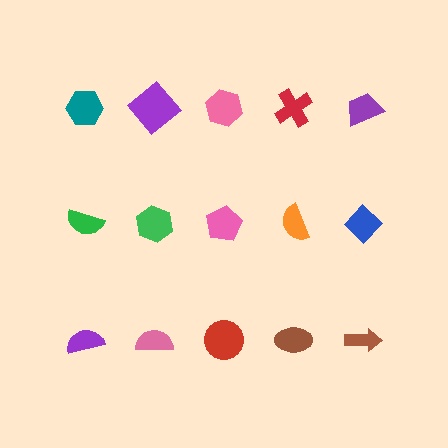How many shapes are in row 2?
5 shapes.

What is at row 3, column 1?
A purple semicircle.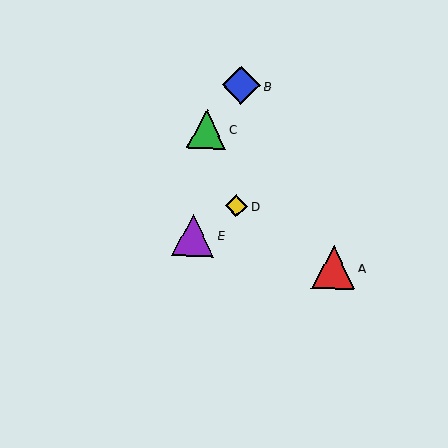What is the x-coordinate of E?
Object E is at x≈193.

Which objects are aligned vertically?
Objects B, D are aligned vertically.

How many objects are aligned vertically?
2 objects (B, D) are aligned vertically.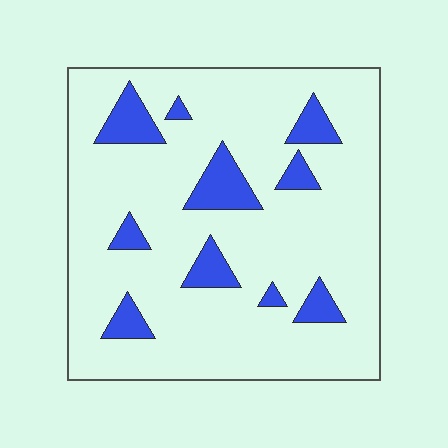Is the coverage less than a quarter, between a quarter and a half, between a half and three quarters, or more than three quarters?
Less than a quarter.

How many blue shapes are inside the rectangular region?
10.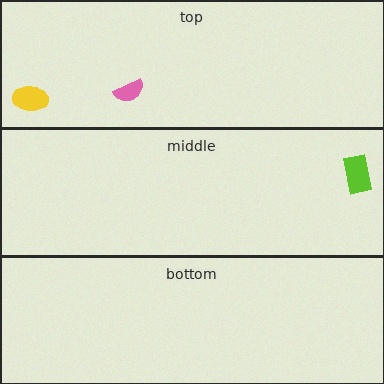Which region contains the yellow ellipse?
The top region.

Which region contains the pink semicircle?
The top region.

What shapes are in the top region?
The pink semicircle, the yellow ellipse.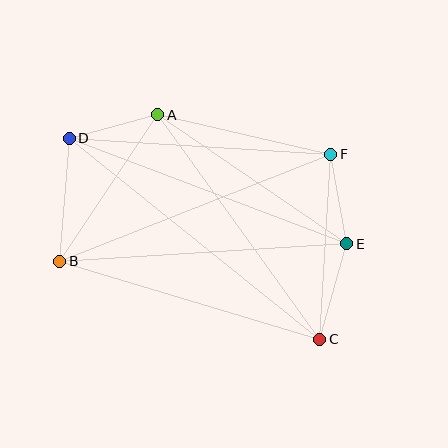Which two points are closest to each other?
Points E and F are closest to each other.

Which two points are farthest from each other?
Points C and D are farthest from each other.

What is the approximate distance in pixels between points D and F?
The distance between D and F is approximately 262 pixels.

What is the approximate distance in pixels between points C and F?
The distance between C and F is approximately 185 pixels.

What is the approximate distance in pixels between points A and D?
The distance between A and D is approximately 92 pixels.